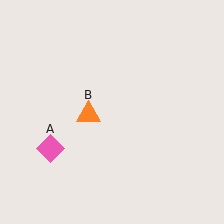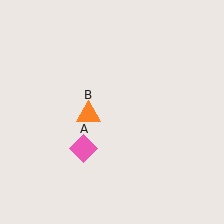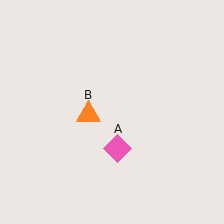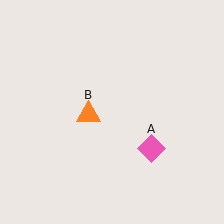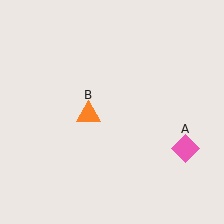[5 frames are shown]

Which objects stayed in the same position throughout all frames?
Orange triangle (object B) remained stationary.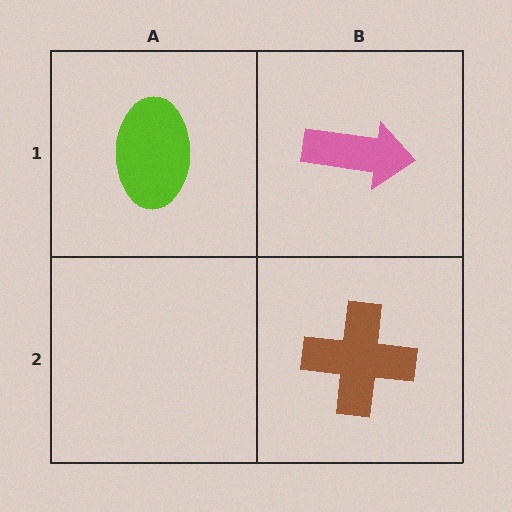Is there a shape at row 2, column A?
No, that cell is empty.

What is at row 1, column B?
A pink arrow.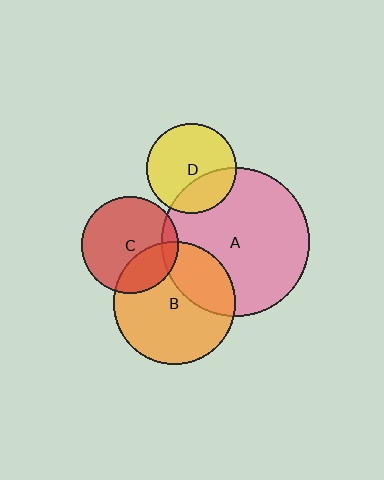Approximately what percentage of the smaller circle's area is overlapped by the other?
Approximately 30%.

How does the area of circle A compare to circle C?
Approximately 2.4 times.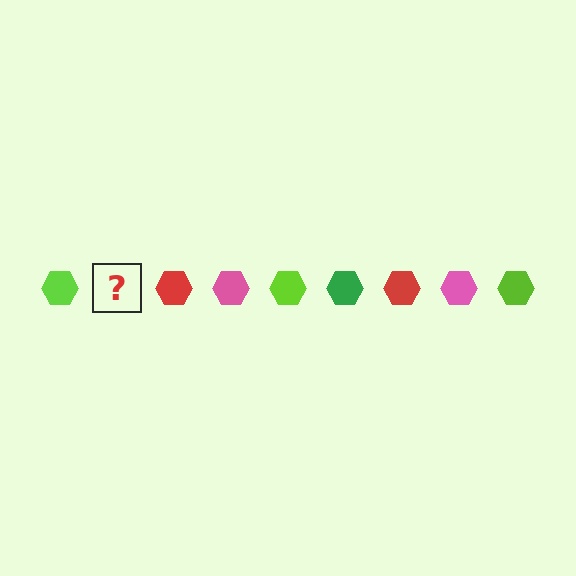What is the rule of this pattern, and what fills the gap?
The rule is that the pattern cycles through lime, green, red, pink hexagons. The gap should be filled with a green hexagon.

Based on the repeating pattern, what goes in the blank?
The blank should be a green hexagon.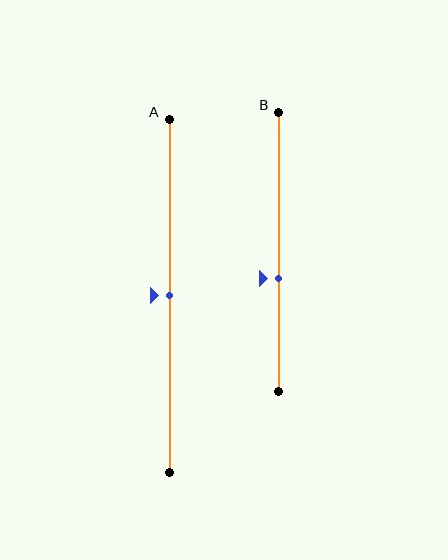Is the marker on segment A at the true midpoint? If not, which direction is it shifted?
Yes, the marker on segment A is at the true midpoint.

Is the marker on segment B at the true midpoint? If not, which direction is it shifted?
No, the marker on segment B is shifted downward by about 9% of the segment length.